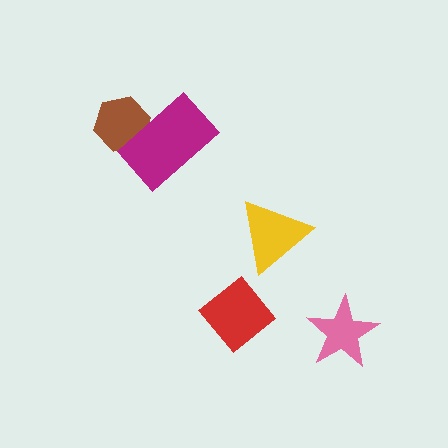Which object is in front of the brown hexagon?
The magenta rectangle is in front of the brown hexagon.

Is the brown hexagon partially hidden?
Yes, it is partially covered by another shape.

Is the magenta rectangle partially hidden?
No, no other shape covers it.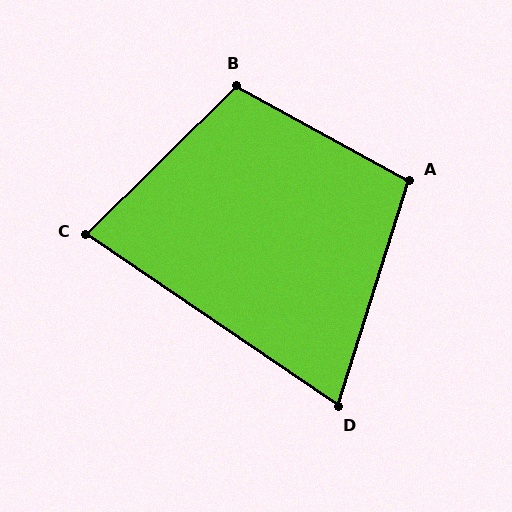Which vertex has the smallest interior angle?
D, at approximately 73 degrees.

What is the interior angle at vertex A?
Approximately 101 degrees (obtuse).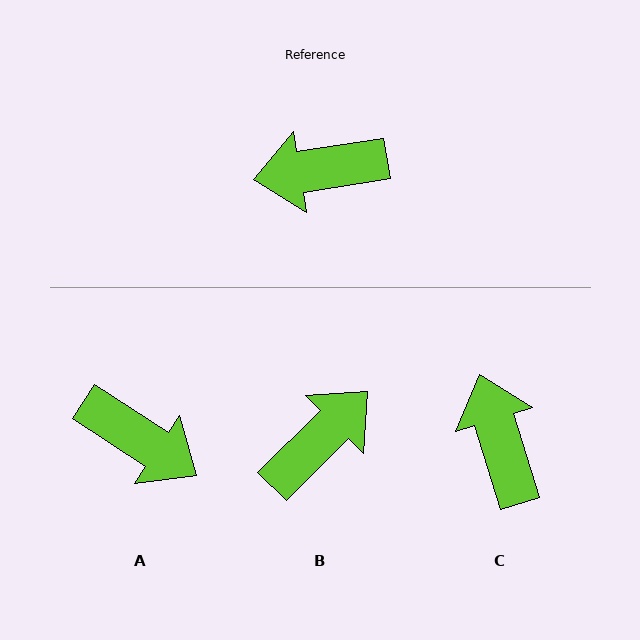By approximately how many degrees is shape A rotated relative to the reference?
Approximately 138 degrees counter-clockwise.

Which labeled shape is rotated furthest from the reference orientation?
B, about 144 degrees away.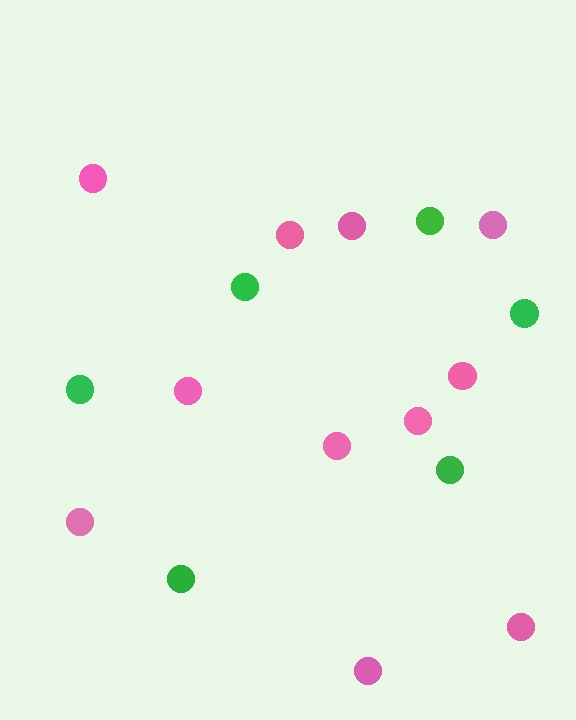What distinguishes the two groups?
There are 2 groups: one group of green circles (6) and one group of pink circles (11).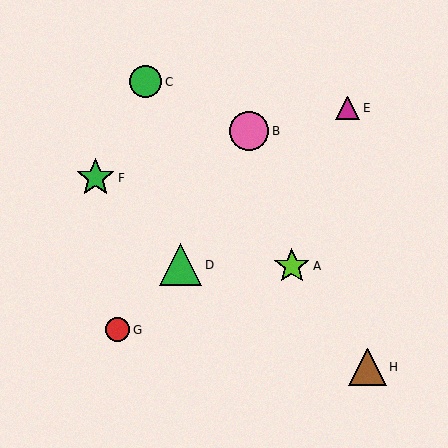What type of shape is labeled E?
Shape E is a magenta triangle.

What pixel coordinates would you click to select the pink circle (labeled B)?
Click at (249, 131) to select the pink circle B.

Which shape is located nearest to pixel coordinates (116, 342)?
The red circle (labeled G) at (118, 330) is nearest to that location.